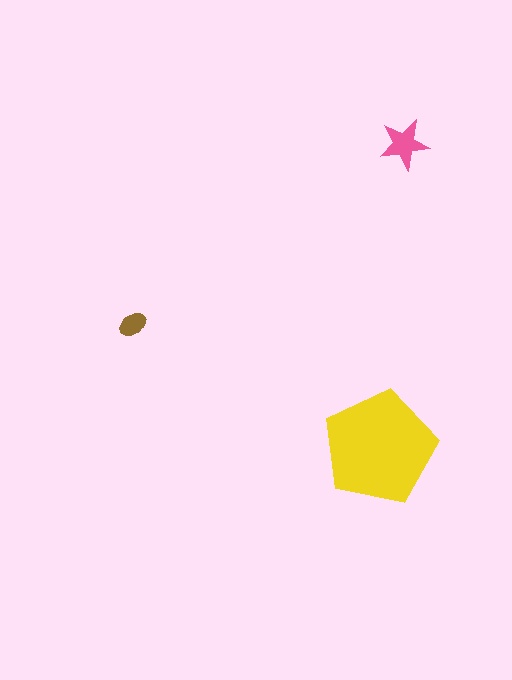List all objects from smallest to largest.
The brown ellipse, the pink star, the yellow pentagon.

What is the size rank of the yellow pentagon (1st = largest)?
1st.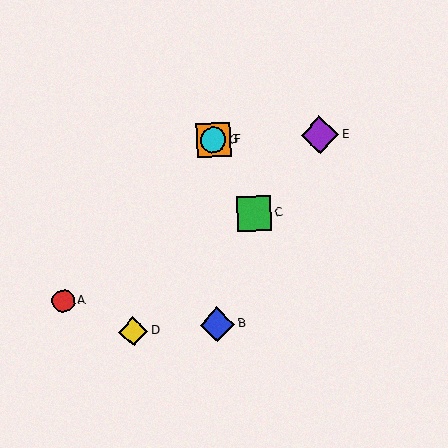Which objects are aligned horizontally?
Objects E, F, G are aligned horizontally.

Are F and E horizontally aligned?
Yes, both are at y≈140.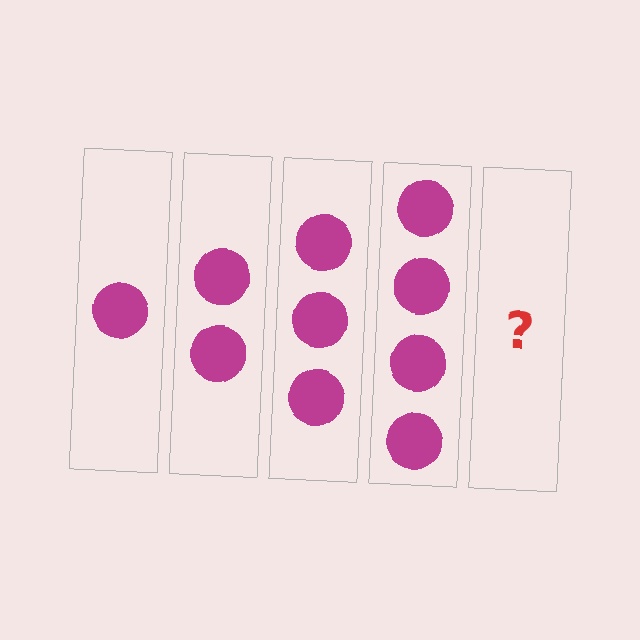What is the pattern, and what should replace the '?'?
The pattern is that each step adds one more circle. The '?' should be 5 circles.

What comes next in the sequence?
The next element should be 5 circles.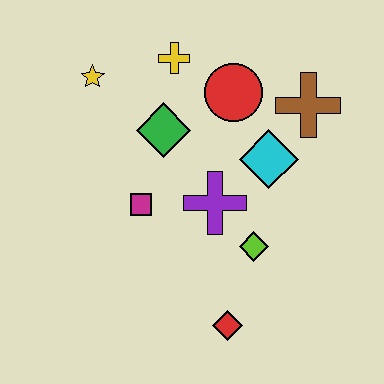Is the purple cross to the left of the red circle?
Yes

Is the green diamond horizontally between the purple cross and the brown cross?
No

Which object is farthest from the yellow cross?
The red diamond is farthest from the yellow cross.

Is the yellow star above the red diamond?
Yes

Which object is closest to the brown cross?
The cyan diamond is closest to the brown cross.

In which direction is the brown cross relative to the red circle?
The brown cross is to the right of the red circle.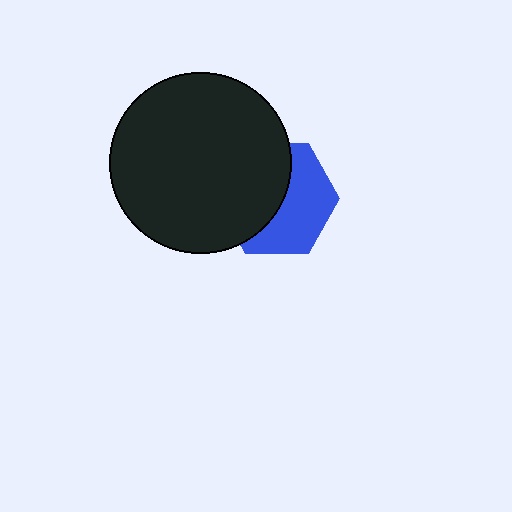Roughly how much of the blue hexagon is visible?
About half of it is visible (roughly 50%).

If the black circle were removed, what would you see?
You would see the complete blue hexagon.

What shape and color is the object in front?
The object in front is a black circle.